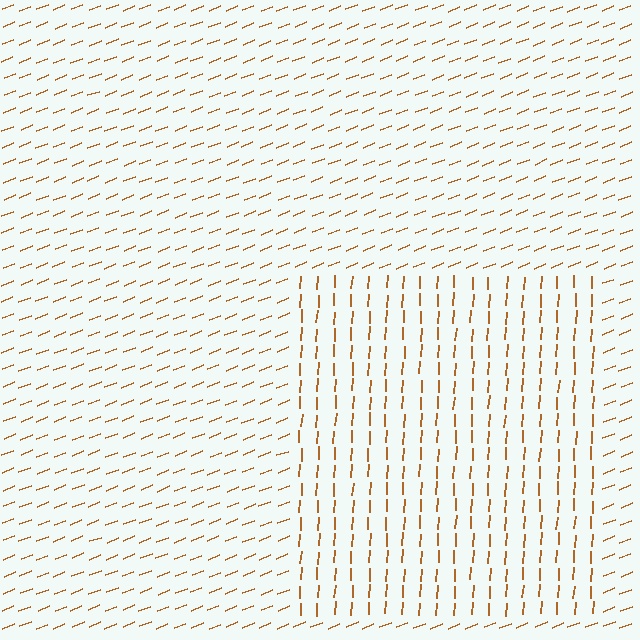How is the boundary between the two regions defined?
The boundary is defined purely by a change in line orientation (approximately 65 degrees difference). All lines are the same color and thickness.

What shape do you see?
I see a rectangle.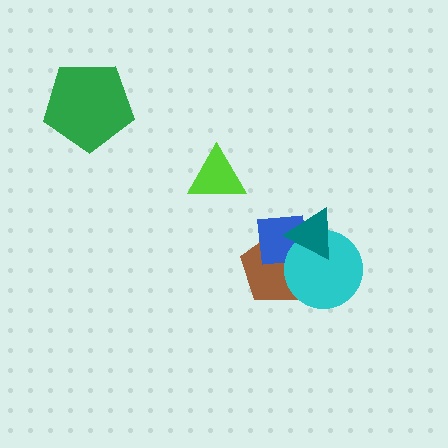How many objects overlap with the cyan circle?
3 objects overlap with the cyan circle.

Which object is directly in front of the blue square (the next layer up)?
The cyan circle is directly in front of the blue square.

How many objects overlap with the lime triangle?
0 objects overlap with the lime triangle.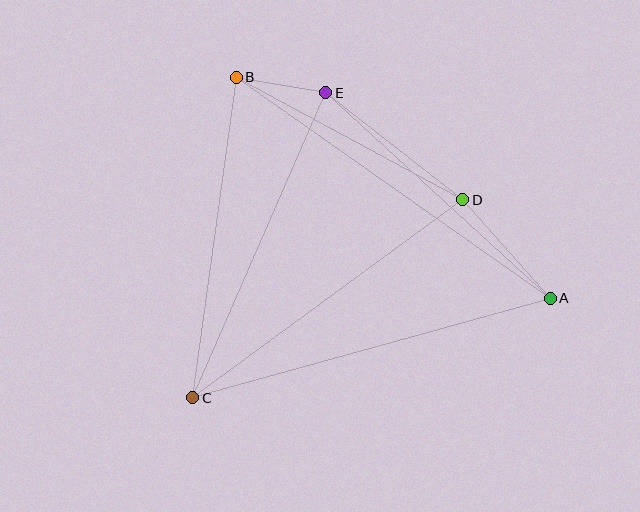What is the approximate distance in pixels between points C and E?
The distance between C and E is approximately 333 pixels.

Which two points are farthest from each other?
Points A and B are farthest from each other.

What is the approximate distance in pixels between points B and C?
The distance between B and C is approximately 324 pixels.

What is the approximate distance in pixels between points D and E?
The distance between D and E is approximately 174 pixels.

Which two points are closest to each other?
Points B and E are closest to each other.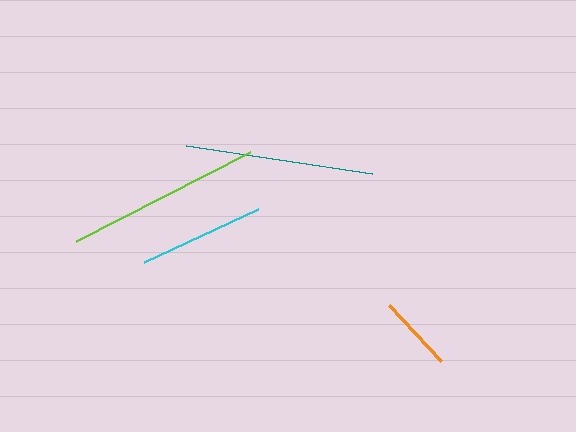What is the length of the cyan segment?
The cyan segment is approximately 125 pixels long.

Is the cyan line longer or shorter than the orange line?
The cyan line is longer than the orange line.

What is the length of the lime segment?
The lime segment is approximately 195 pixels long.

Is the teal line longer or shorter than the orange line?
The teal line is longer than the orange line.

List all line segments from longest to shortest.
From longest to shortest: lime, teal, cyan, orange.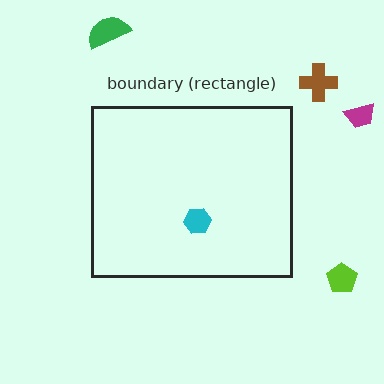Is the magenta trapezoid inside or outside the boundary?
Outside.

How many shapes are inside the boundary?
1 inside, 4 outside.